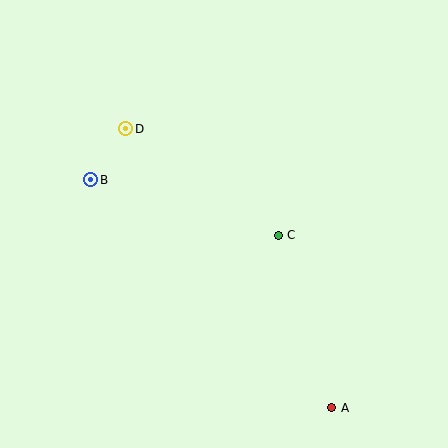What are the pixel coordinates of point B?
Point B is at (91, 180).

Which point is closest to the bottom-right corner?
Point A is closest to the bottom-right corner.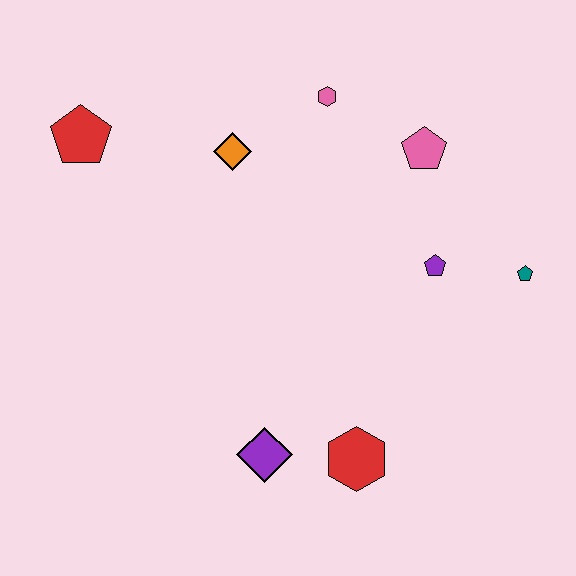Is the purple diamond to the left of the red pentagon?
No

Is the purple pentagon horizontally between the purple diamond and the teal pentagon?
Yes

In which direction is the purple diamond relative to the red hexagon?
The purple diamond is to the left of the red hexagon.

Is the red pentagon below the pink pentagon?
No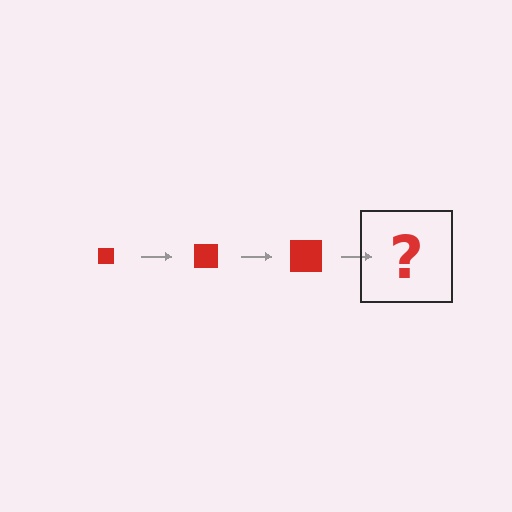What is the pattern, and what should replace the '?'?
The pattern is that the square gets progressively larger each step. The '?' should be a red square, larger than the previous one.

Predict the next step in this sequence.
The next step is a red square, larger than the previous one.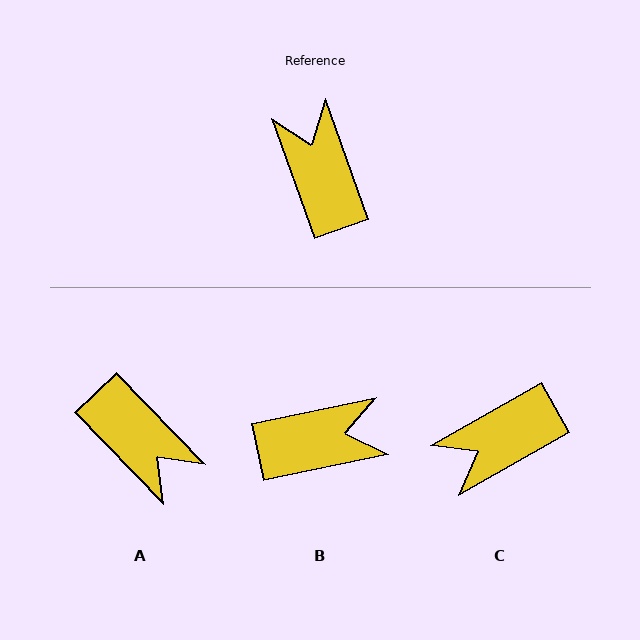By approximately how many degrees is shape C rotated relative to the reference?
Approximately 100 degrees counter-clockwise.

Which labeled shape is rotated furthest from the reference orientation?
A, about 156 degrees away.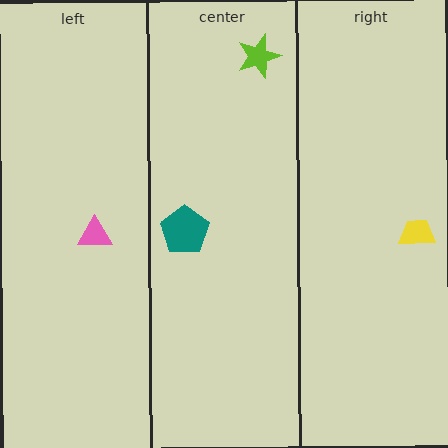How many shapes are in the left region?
1.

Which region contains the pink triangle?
The left region.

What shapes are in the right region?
The yellow trapezoid.